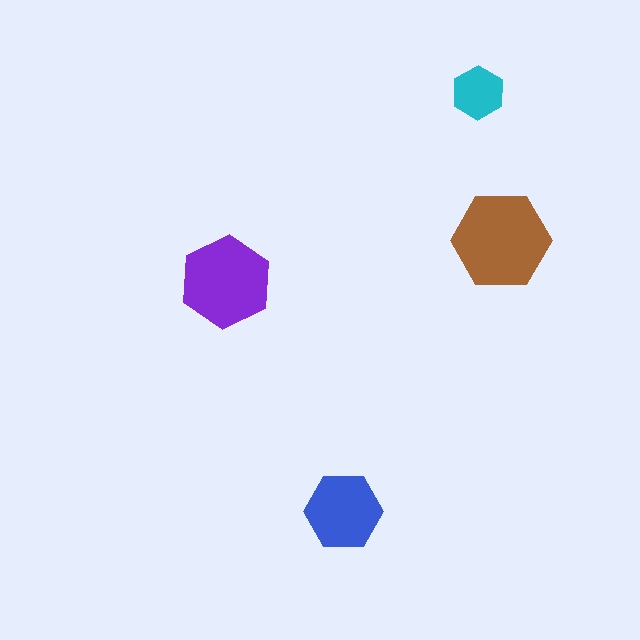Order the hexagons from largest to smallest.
the brown one, the purple one, the blue one, the cyan one.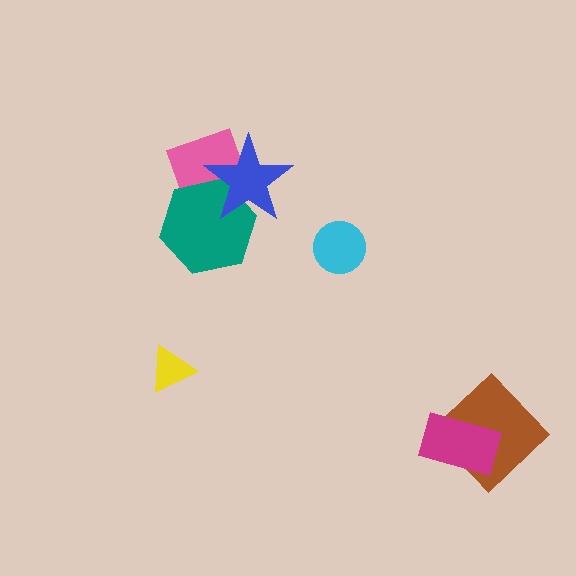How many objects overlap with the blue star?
2 objects overlap with the blue star.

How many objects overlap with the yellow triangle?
0 objects overlap with the yellow triangle.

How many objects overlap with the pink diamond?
2 objects overlap with the pink diamond.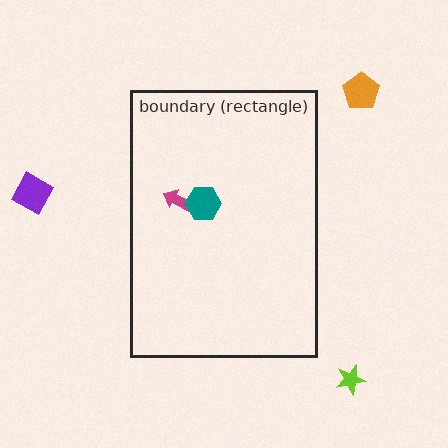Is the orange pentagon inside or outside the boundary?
Outside.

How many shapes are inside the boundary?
2 inside, 3 outside.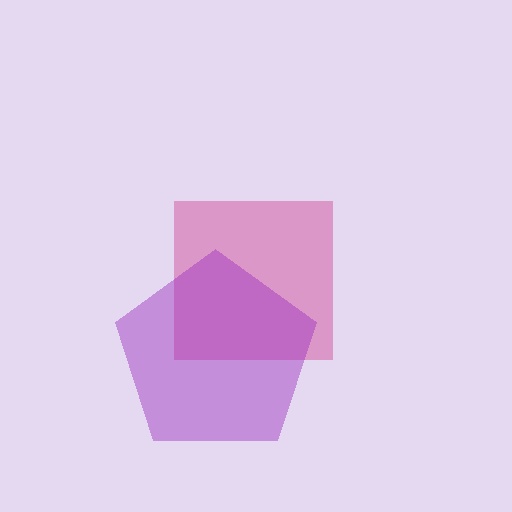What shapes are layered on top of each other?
The layered shapes are: a magenta square, a purple pentagon.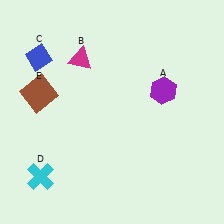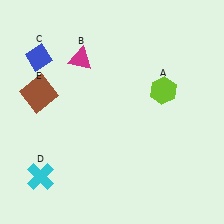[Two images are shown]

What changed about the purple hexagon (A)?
In Image 1, A is purple. In Image 2, it changed to lime.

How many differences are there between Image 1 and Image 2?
There is 1 difference between the two images.